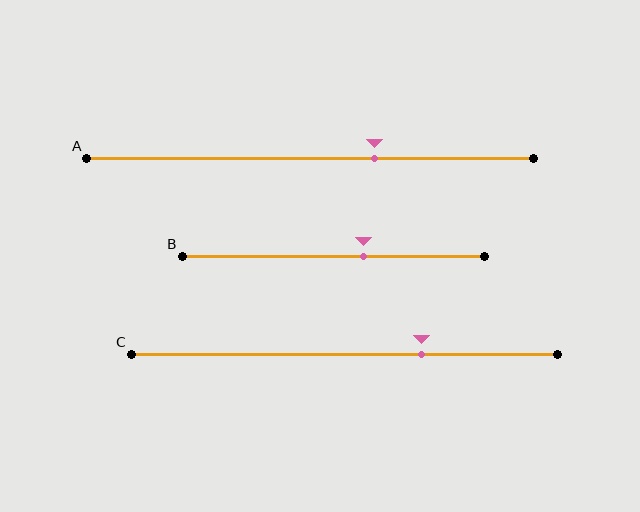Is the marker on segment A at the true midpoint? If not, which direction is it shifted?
No, the marker on segment A is shifted to the right by about 14% of the segment length.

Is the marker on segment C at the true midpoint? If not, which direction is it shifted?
No, the marker on segment C is shifted to the right by about 18% of the segment length.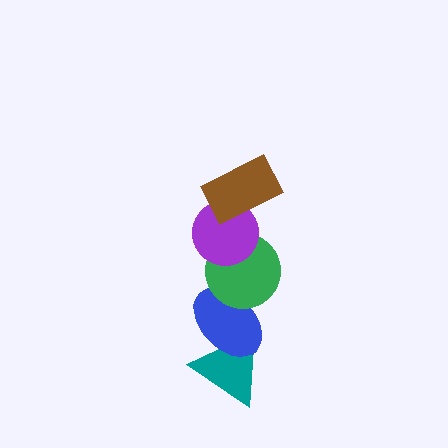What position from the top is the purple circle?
The purple circle is 2nd from the top.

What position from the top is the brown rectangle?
The brown rectangle is 1st from the top.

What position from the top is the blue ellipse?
The blue ellipse is 4th from the top.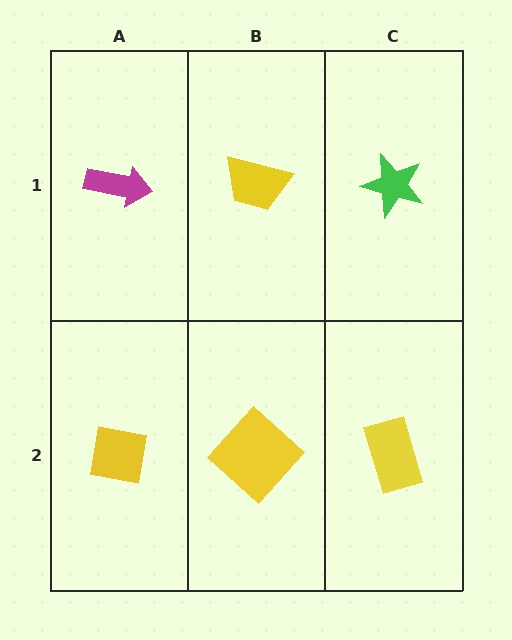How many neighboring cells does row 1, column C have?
2.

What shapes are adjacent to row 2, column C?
A green star (row 1, column C), a yellow diamond (row 2, column B).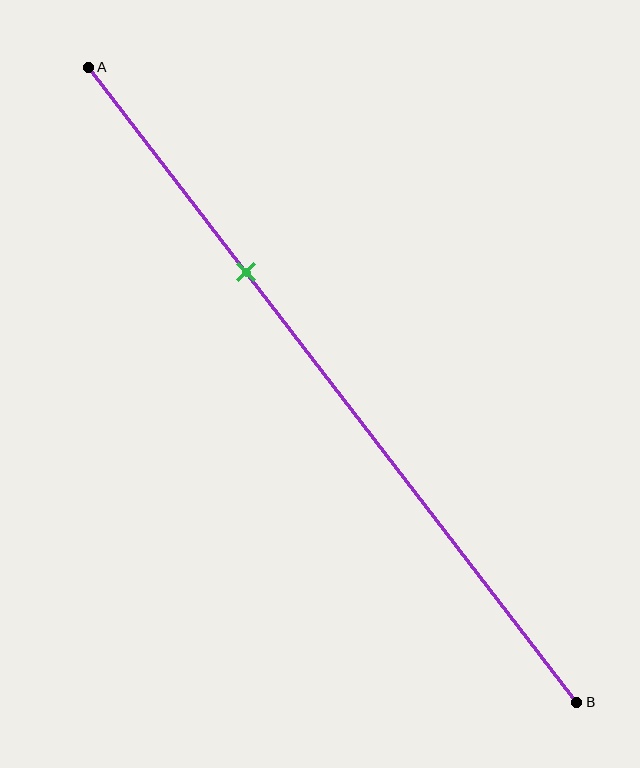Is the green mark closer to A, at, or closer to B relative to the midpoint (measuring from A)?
The green mark is closer to point A than the midpoint of segment AB.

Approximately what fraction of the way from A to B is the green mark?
The green mark is approximately 30% of the way from A to B.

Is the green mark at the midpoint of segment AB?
No, the mark is at about 30% from A, not at the 50% midpoint.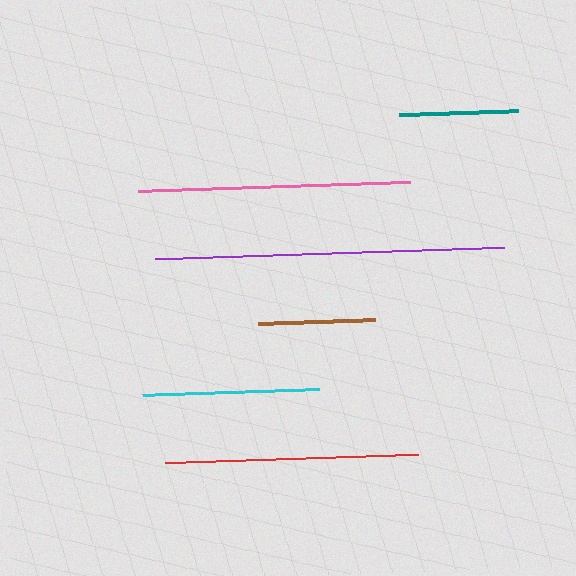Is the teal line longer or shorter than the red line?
The red line is longer than the teal line.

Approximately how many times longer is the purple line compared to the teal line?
The purple line is approximately 2.9 times the length of the teal line.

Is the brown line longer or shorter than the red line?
The red line is longer than the brown line.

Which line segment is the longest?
The purple line is the longest at approximately 349 pixels.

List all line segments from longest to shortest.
From longest to shortest: purple, pink, red, cyan, teal, brown.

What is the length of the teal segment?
The teal segment is approximately 119 pixels long.